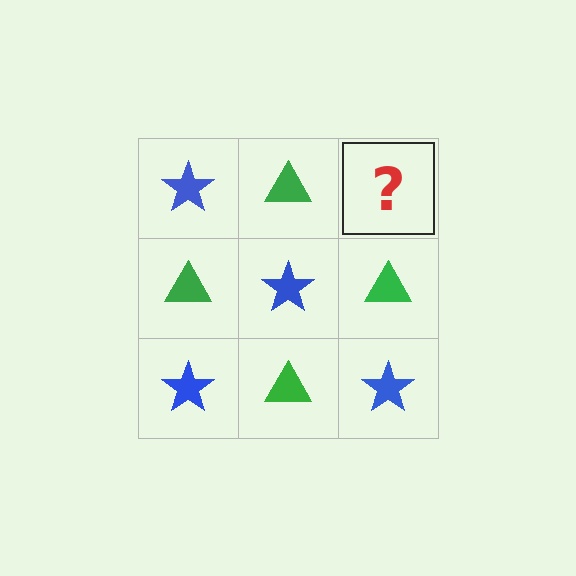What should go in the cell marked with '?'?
The missing cell should contain a blue star.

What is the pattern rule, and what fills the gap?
The rule is that it alternates blue star and green triangle in a checkerboard pattern. The gap should be filled with a blue star.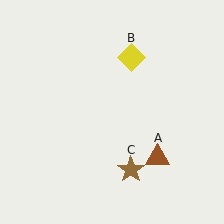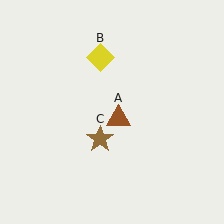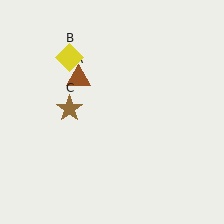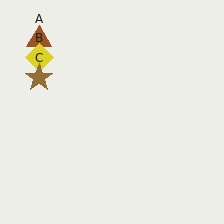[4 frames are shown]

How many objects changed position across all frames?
3 objects changed position: brown triangle (object A), yellow diamond (object B), brown star (object C).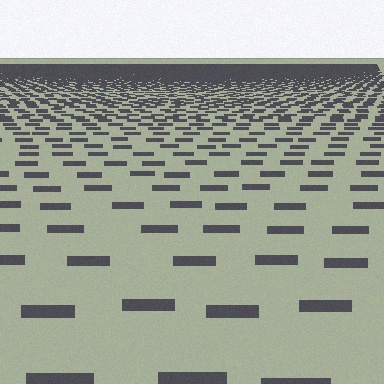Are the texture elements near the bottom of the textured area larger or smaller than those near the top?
Larger. Near the bottom, elements are closer to the viewer and appear at a bigger on-screen size.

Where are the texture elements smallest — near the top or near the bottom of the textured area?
Near the top.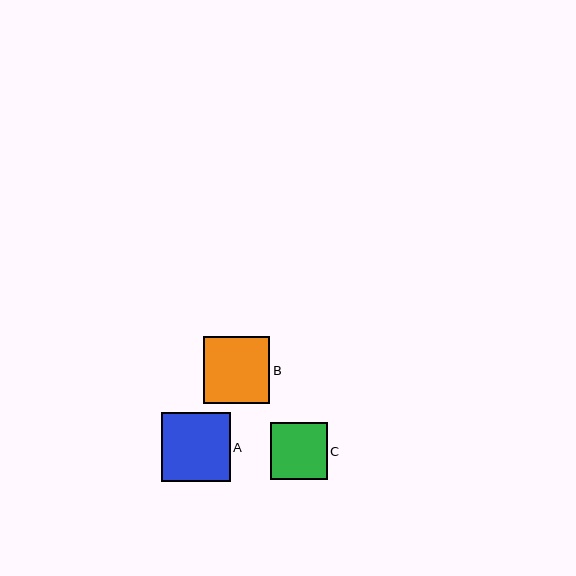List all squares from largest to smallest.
From largest to smallest: A, B, C.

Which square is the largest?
Square A is the largest with a size of approximately 69 pixels.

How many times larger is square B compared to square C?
Square B is approximately 1.2 times the size of square C.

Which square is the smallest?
Square C is the smallest with a size of approximately 57 pixels.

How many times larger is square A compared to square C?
Square A is approximately 1.2 times the size of square C.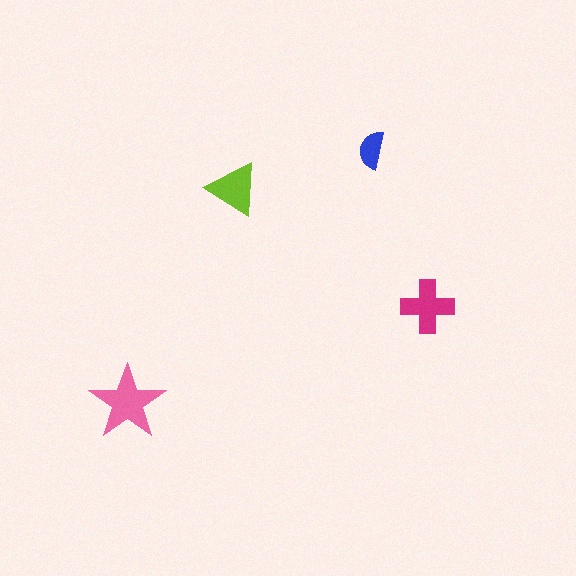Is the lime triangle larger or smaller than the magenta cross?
Smaller.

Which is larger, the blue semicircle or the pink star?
The pink star.